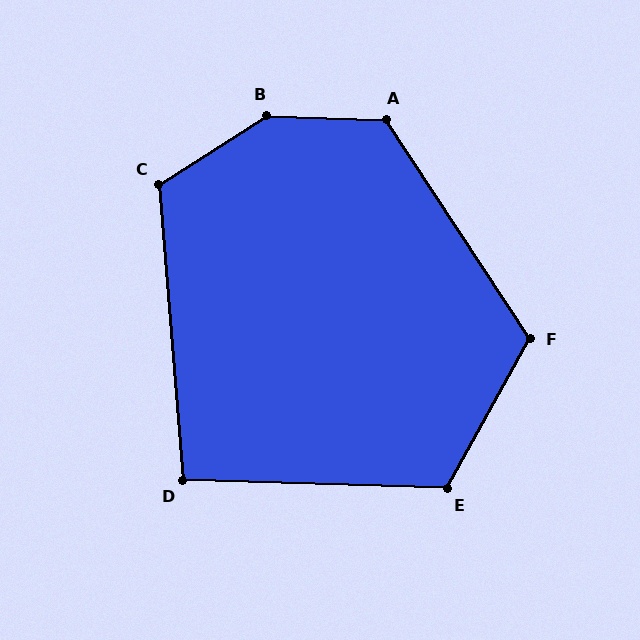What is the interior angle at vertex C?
Approximately 118 degrees (obtuse).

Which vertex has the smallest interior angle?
D, at approximately 96 degrees.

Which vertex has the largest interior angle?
B, at approximately 146 degrees.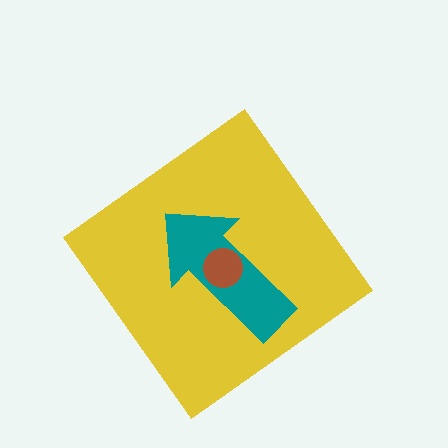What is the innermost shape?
The brown circle.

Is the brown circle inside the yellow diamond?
Yes.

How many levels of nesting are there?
3.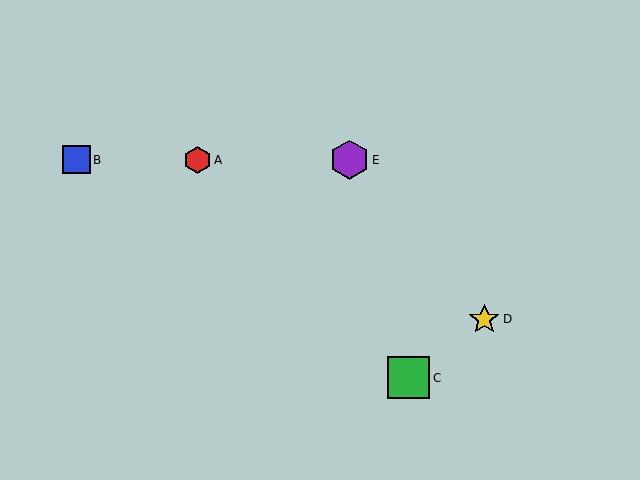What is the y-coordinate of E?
Object E is at y≈160.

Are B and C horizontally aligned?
No, B is at y≈160 and C is at y≈378.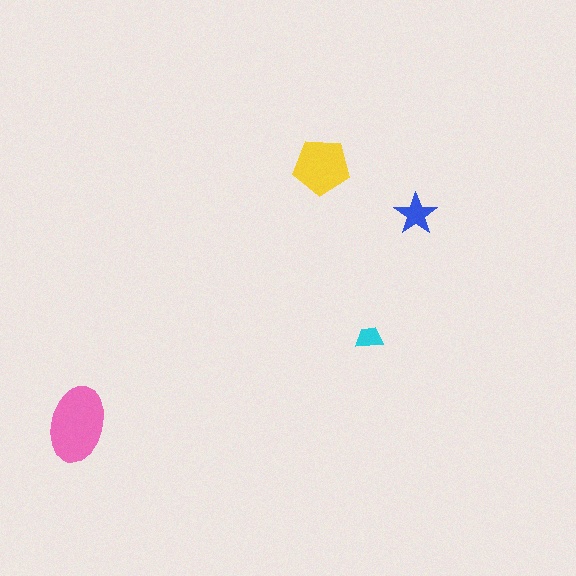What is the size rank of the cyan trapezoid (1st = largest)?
4th.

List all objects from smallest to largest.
The cyan trapezoid, the blue star, the yellow pentagon, the pink ellipse.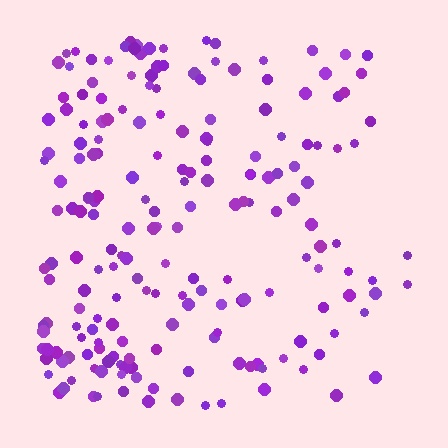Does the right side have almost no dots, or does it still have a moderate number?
Still a moderate number, just noticeably fewer than the left.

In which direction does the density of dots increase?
From right to left, with the left side densest.